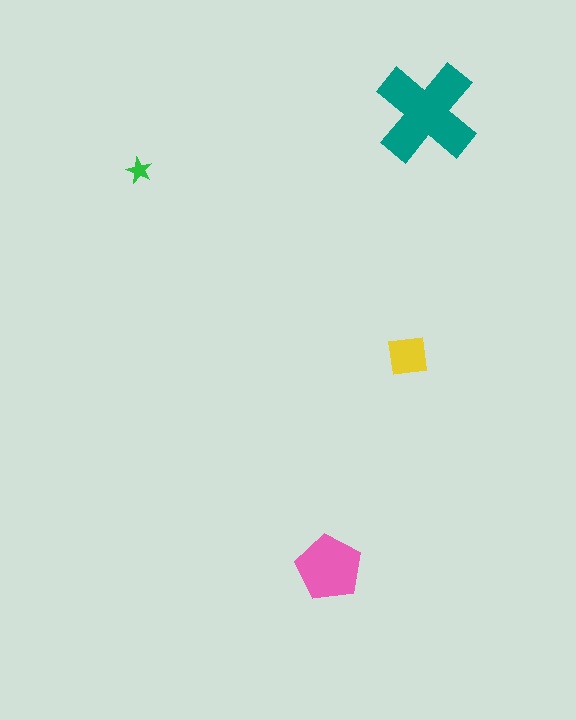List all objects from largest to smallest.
The teal cross, the pink pentagon, the yellow square, the green star.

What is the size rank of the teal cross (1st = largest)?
1st.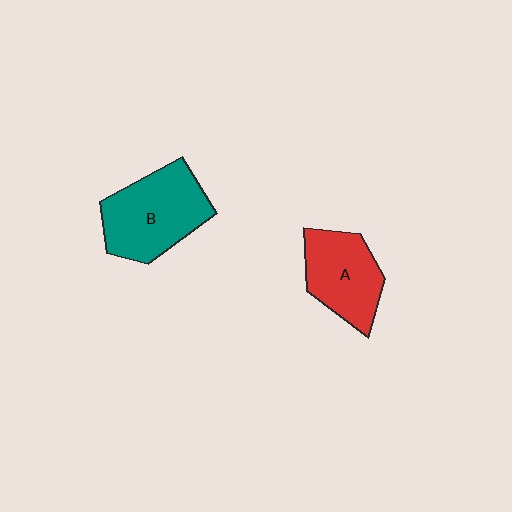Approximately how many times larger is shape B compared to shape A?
Approximately 1.3 times.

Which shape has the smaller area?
Shape A (red).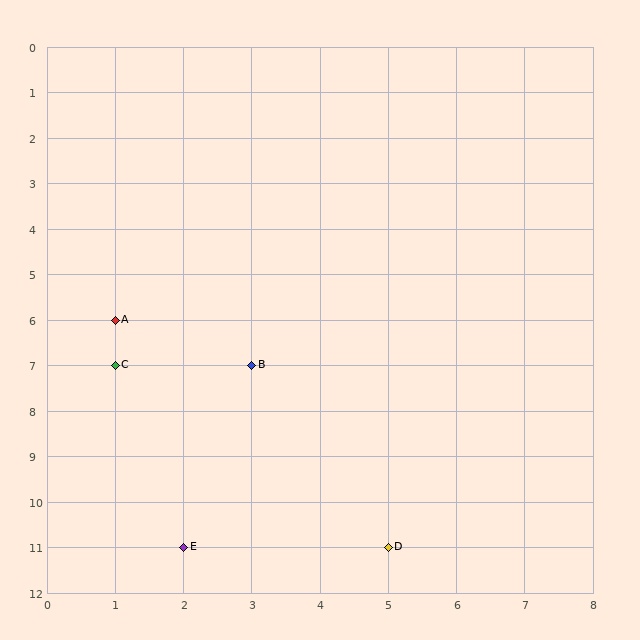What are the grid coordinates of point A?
Point A is at grid coordinates (1, 6).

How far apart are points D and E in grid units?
Points D and E are 3 columns apart.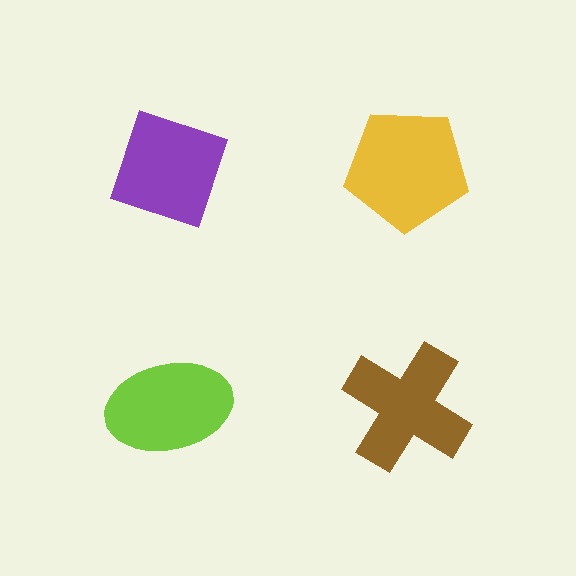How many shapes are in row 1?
2 shapes.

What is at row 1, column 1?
A purple diamond.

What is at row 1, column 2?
A yellow pentagon.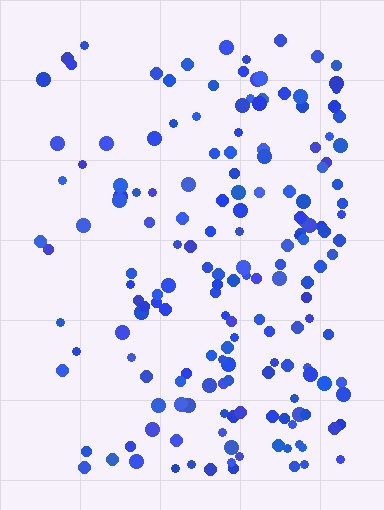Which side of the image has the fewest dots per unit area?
The left.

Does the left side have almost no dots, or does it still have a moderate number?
Still a moderate number, just noticeably fewer than the right.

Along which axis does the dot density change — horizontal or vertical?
Horizontal.